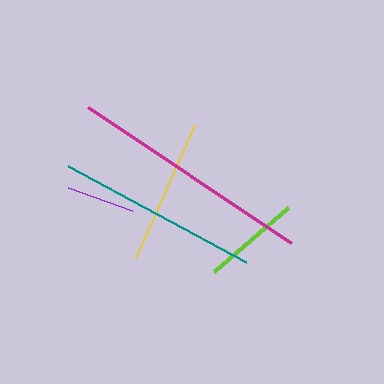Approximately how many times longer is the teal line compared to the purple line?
The teal line is approximately 3.0 times the length of the purple line.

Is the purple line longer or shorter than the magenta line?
The magenta line is longer than the purple line.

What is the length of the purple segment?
The purple segment is approximately 68 pixels long.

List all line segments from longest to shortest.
From longest to shortest: magenta, teal, yellow, lime, purple.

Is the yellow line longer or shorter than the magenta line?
The magenta line is longer than the yellow line.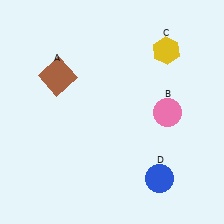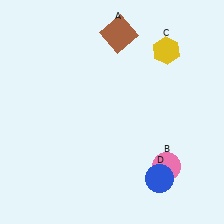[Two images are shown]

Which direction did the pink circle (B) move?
The pink circle (B) moved down.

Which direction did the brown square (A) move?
The brown square (A) moved right.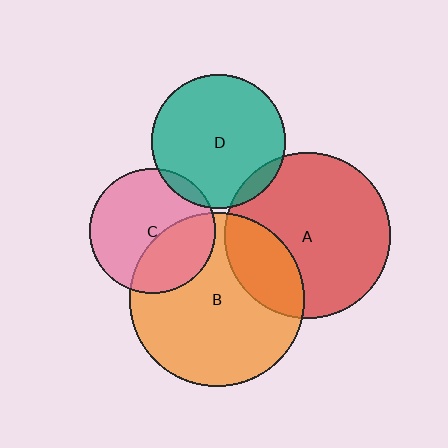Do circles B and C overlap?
Yes.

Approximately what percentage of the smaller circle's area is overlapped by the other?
Approximately 35%.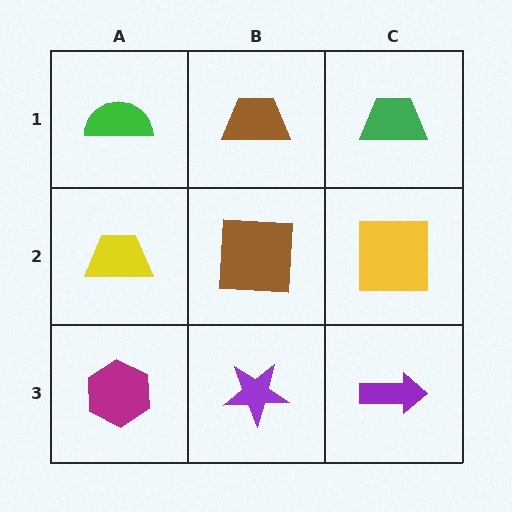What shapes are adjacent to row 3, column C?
A yellow square (row 2, column C), a purple star (row 3, column B).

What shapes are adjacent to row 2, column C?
A green trapezoid (row 1, column C), a purple arrow (row 3, column C), a brown square (row 2, column B).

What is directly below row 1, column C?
A yellow square.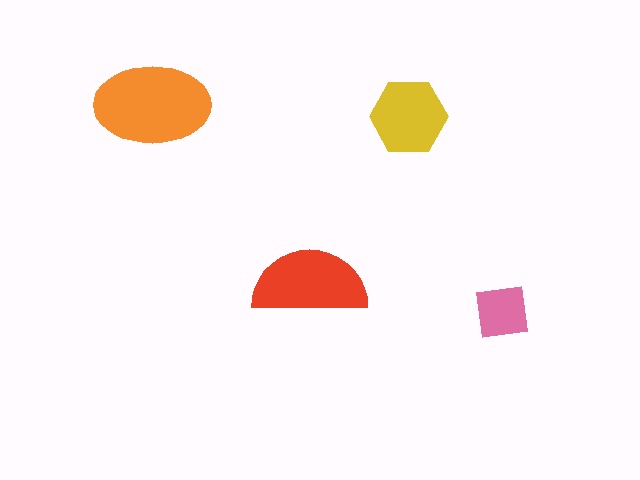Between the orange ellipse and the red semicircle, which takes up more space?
The orange ellipse.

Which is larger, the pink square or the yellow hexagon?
The yellow hexagon.